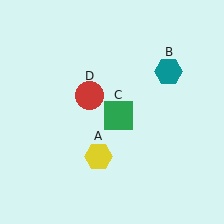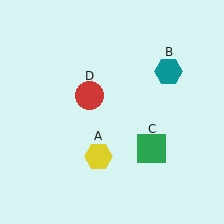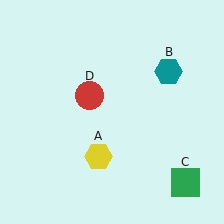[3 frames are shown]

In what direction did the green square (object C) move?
The green square (object C) moved down and to the right.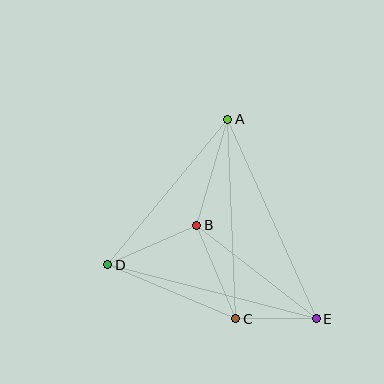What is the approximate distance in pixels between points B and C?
The distance between B and C is approximately 101 pixels.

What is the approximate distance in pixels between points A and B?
The distance between A and B is approximately 110 pixels.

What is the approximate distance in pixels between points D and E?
The distance between D and E is approximately 216 pixels.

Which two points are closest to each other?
Points C and E are closest to each other.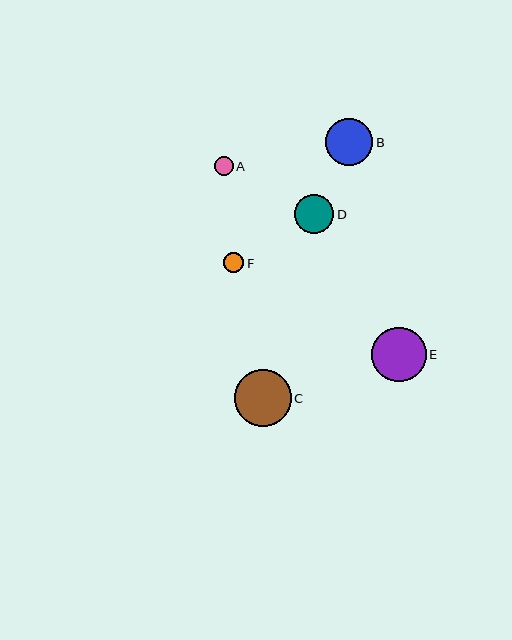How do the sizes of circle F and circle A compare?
Circle F and circle A are approximately the same size.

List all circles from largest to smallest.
From largest to smallest: C, E, B, D, F, A.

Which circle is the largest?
Circle C is the largest with a size of approximately 56 pixels.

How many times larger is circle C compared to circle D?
Circle C is approximately 1.4 times the size of circle D.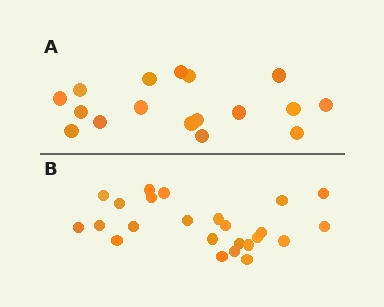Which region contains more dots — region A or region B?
Region B (the bottom region) has more dots.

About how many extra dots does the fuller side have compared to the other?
Region B has roughly 8 or so more dots than region A.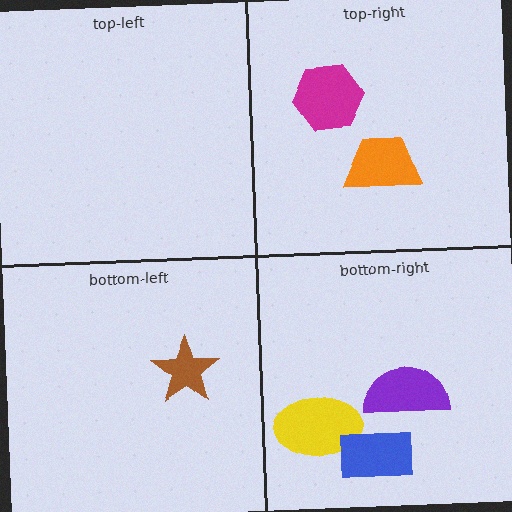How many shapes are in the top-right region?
2.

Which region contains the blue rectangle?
The bottom-right region.